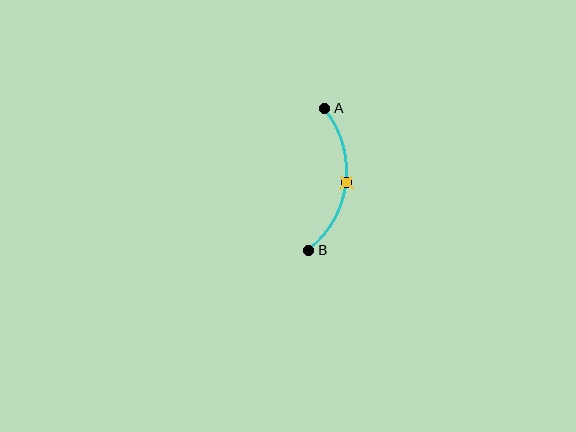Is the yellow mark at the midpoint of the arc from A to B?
Yes. The yellow mark lies on the arc at equal arc-length from both A and B — it is the arc midpoint.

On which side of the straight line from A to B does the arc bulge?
The arc bulges to the right of the straight line connecting A and B.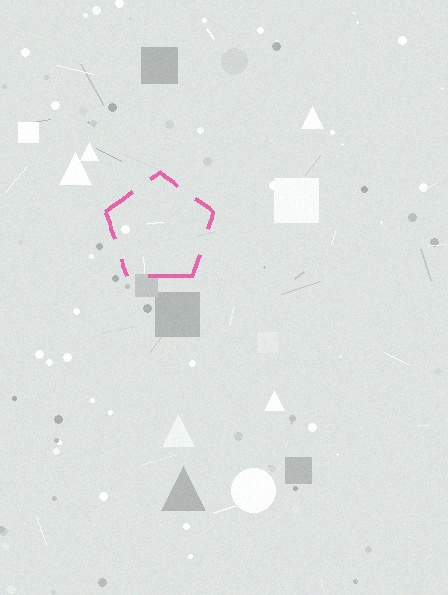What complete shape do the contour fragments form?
The contour fragments form a pentagon.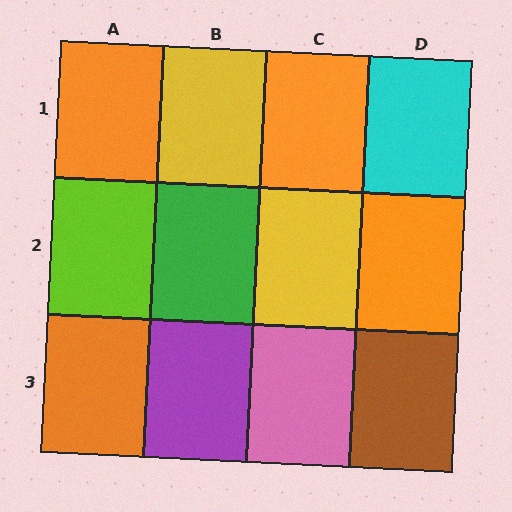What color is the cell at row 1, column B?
Yellow.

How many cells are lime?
1 cell is lime.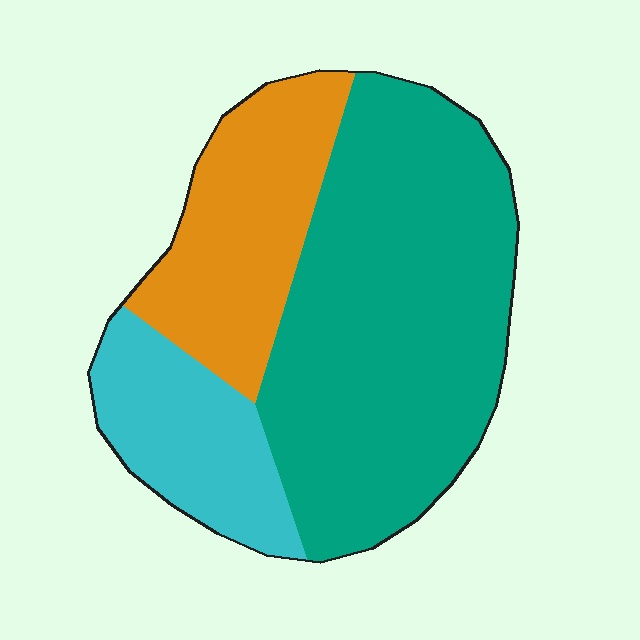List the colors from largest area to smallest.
From largest to smallest: teal, orange, cyan.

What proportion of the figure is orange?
Orange covers 24% of the figure.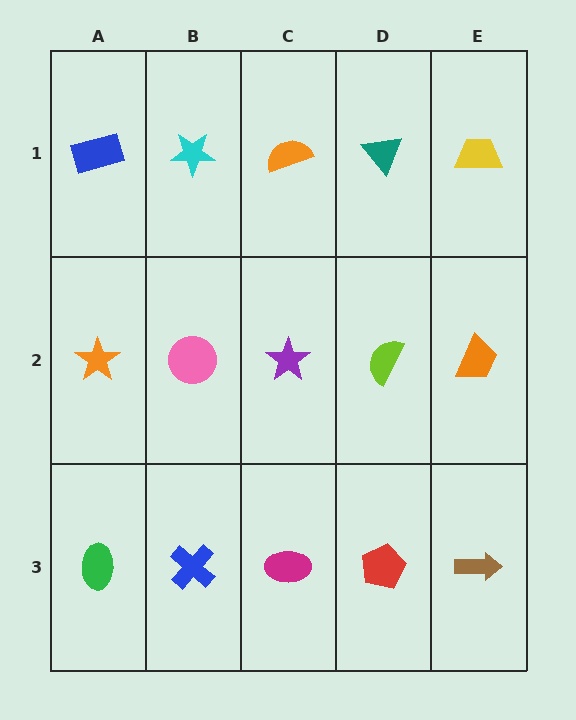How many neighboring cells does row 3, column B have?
3.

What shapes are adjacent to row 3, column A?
An orange star (row 2, column A), a blue cross (row 3, column B).